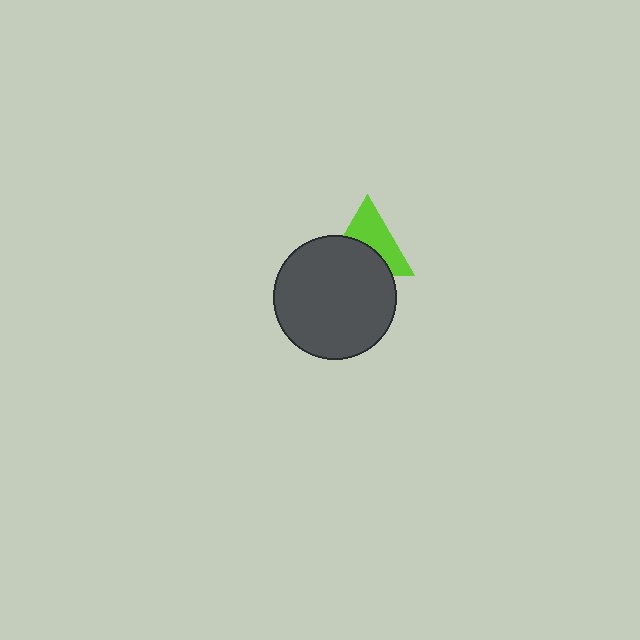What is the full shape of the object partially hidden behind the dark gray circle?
The partially hidden object is a lime triangle.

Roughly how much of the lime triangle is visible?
About half of it is visible (roughly 53%).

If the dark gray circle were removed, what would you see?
You would see the complete lime triangle.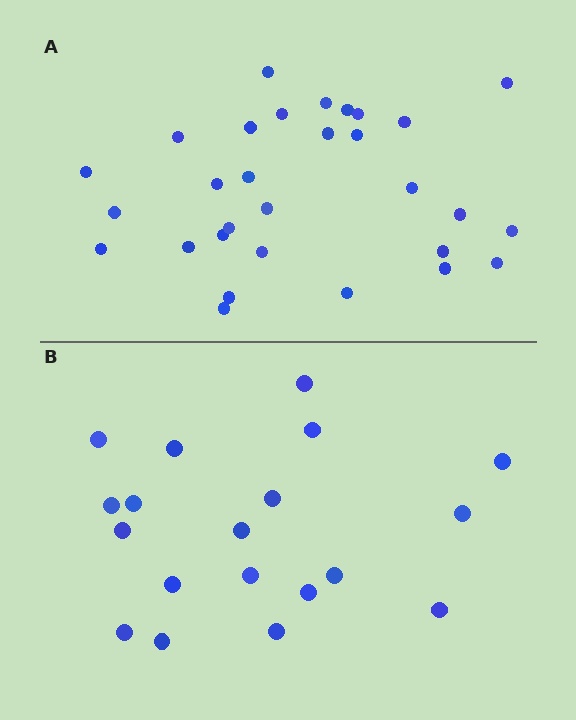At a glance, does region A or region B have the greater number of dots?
Region A (the top region) has more dots.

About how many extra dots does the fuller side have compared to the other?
Region A has roughly 12 or so more dots than region B.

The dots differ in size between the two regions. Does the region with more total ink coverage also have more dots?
No. Region B has more total ink coverage because its dots are larger, but region A actually contains more individual dots. Total area can be misleading — the number of items is what matters here.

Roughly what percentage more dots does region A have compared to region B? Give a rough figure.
About 60% more.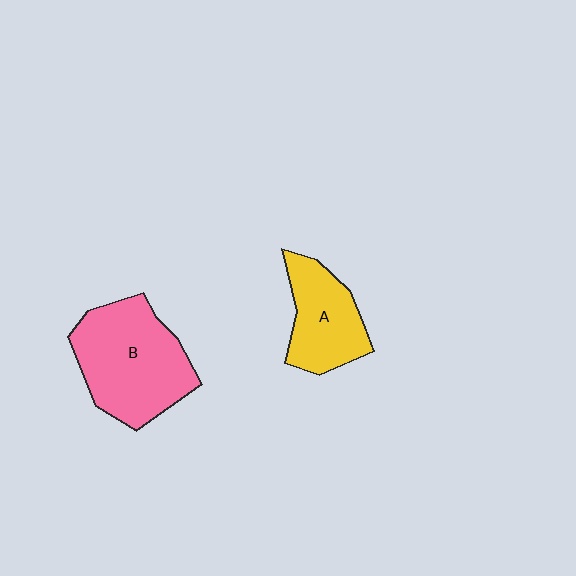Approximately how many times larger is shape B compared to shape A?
Approximately 1.6 times.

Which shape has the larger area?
Shape B (pink).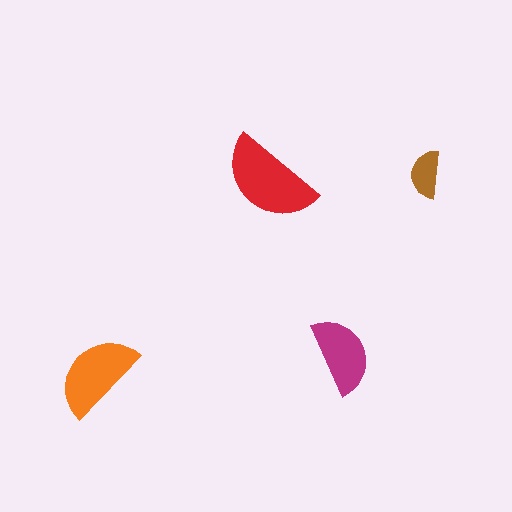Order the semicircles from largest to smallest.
the red one, the orange one, the magenta one, the brown one.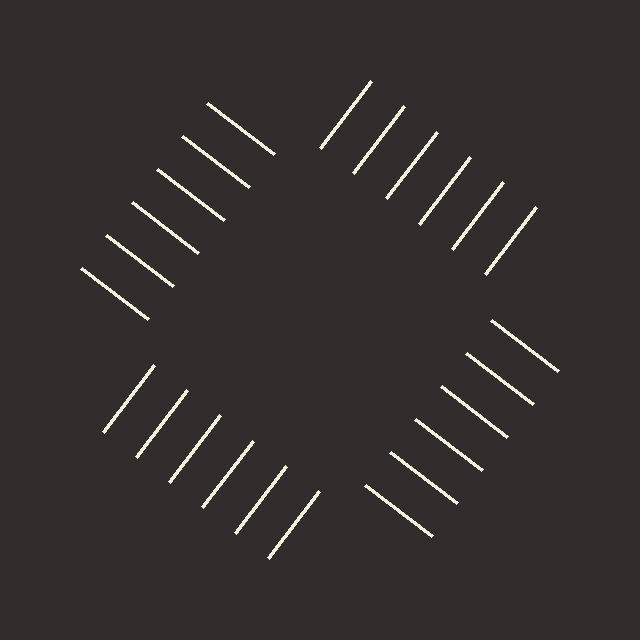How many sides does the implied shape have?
4 sides — the line-ends trace a square.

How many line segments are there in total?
24 — 6 along each of the 4 edges.